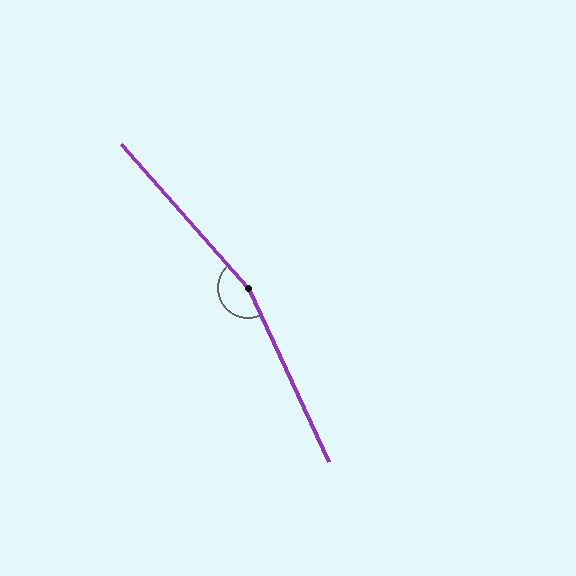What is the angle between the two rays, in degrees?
Approximately 163 degrees.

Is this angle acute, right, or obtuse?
It is obtuse.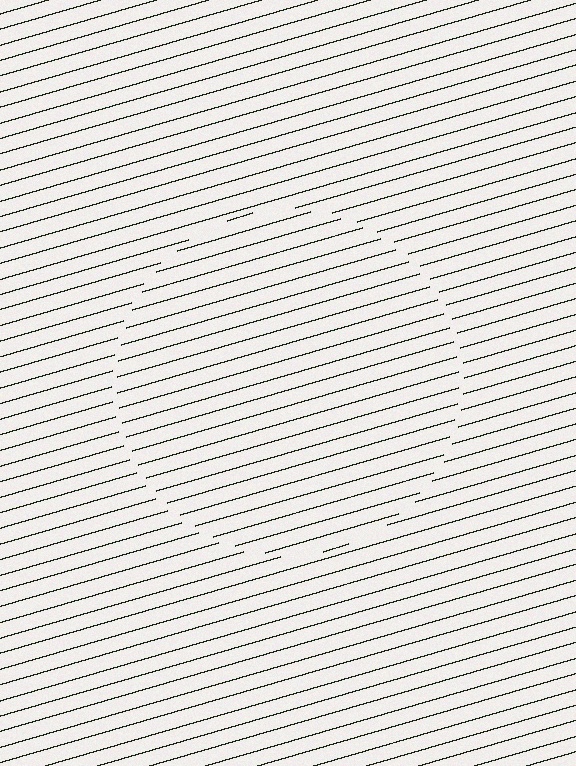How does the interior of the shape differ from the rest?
The interior of the shape contains the same grating, shifted by half a period — the contour is defined by the phase discontinuity where line-ends from the inner and outer gratings abut.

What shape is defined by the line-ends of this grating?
An illusory circle. The interior of the shape contains the same grating, shifted by half a period — the contour is defined by the phase discontinuity where line-ends from the inner and outer gratings abut.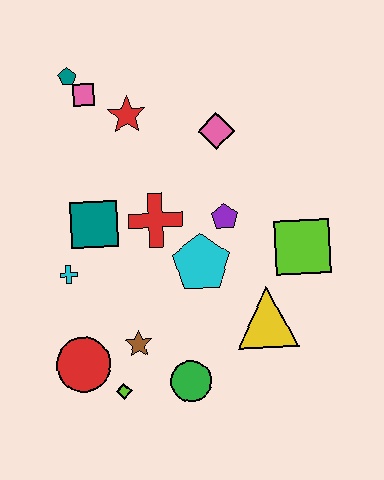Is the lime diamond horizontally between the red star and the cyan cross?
Yes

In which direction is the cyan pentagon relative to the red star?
The cyan pentagon is below the red star.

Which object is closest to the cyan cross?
The teal square is closest to the cyan cross.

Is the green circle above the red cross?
No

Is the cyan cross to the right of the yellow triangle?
No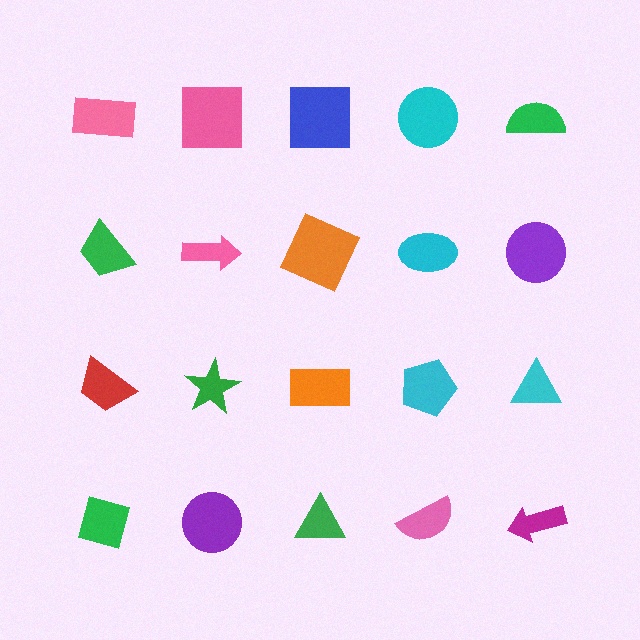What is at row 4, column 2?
A purple circle.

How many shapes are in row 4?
5 shapes.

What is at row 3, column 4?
A cyan pentagon.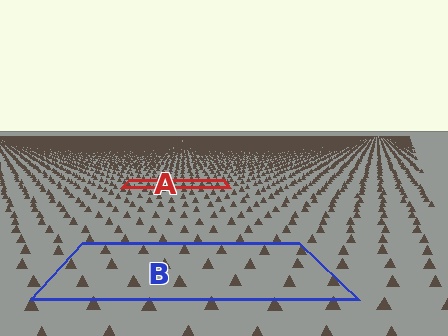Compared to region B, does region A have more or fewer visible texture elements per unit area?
Region A has more texture elements per unit area — they are packed more densely because it is farther away.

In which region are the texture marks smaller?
The texture marks are smaller in region A, because it is farther away.